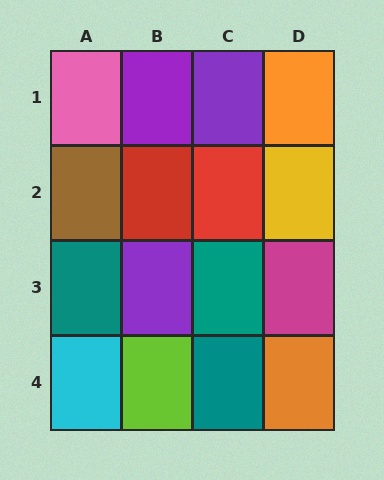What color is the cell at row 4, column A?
Cyan.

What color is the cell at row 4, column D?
Orange.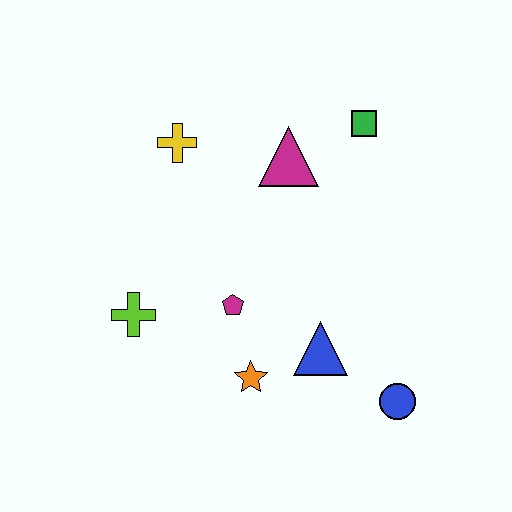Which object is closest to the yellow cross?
The magenta triangle is closest to the yellow cross.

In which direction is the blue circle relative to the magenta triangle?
The blue circle is below the magenta triangle.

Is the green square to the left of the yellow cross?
No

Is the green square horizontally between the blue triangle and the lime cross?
No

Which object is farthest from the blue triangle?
The yellow cross is farthest from the blue triangle.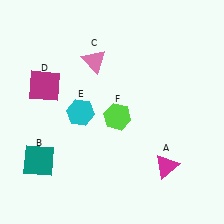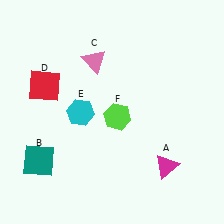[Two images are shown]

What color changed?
The square (D) changed from magenta in Image 1 to red in Image 2.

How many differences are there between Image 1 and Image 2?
There is 1 difference between the two images.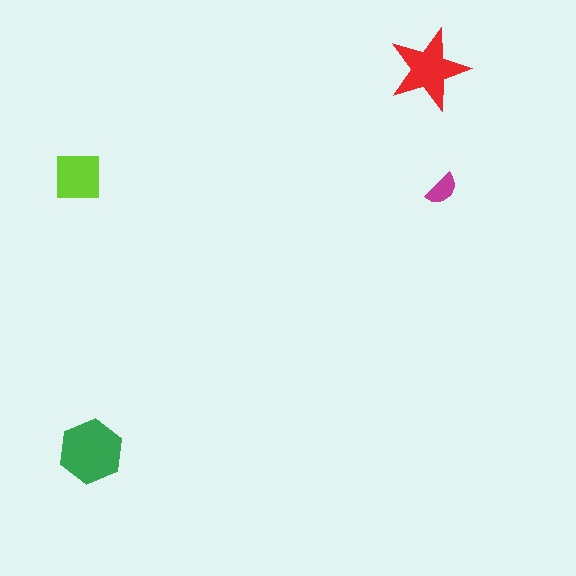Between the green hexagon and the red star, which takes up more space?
The green hexagon.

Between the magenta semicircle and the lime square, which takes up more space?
The lime square.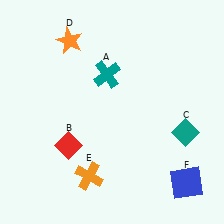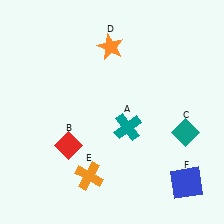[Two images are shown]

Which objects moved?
The objects that moved are: the teal cross (A), the orange star (D).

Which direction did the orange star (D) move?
The orange star (D) moved right.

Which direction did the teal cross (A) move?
The teal cross (A) moved down.